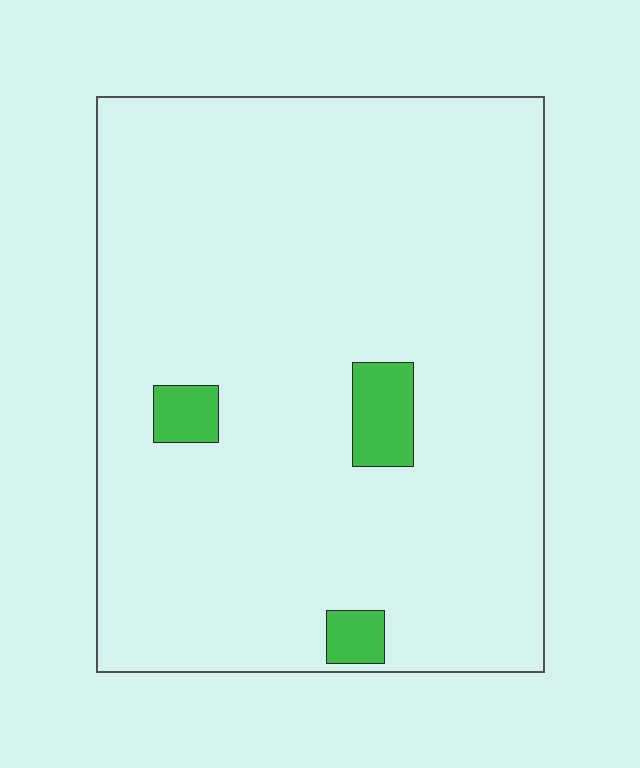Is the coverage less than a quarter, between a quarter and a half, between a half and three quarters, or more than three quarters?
Less than a quarter.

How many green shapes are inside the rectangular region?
3.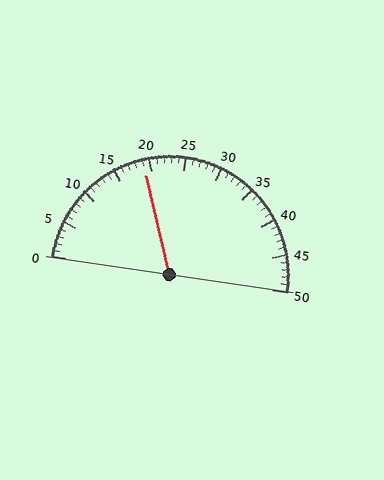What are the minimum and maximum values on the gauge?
The gauge ranges from 0 to 50.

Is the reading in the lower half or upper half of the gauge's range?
The reading is in the lower half of the range (0 to 50).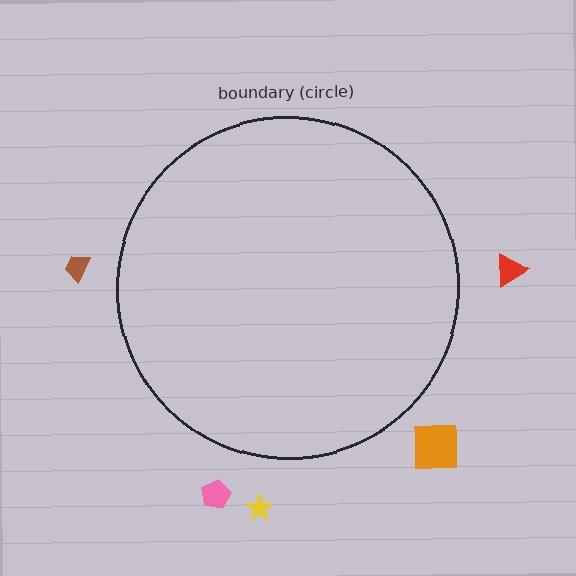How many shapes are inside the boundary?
0 inside, 5 outside.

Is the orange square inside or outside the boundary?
Outside.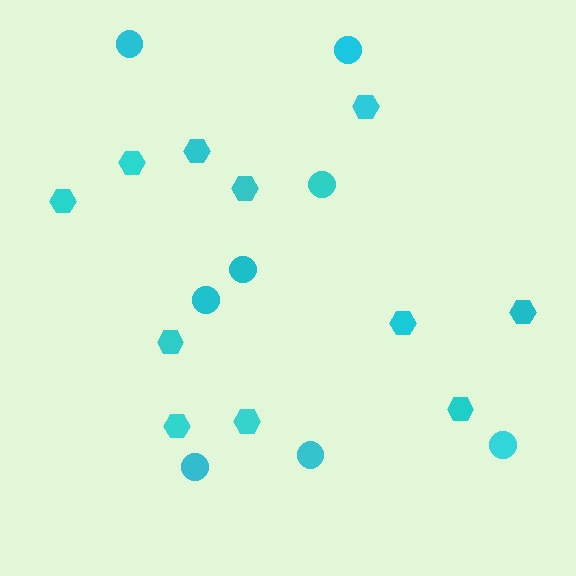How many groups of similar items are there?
There are 2 groups: one group of hexagons (11) and one group of circles (8).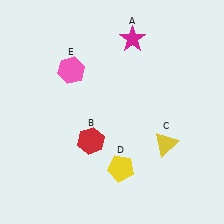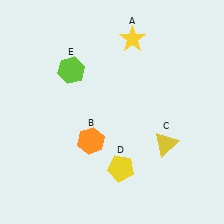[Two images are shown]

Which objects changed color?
A changed from magenta to yellow. B changed from red to orange. E changed from pink to lime.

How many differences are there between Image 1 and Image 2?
There are 3 differences between the two images.